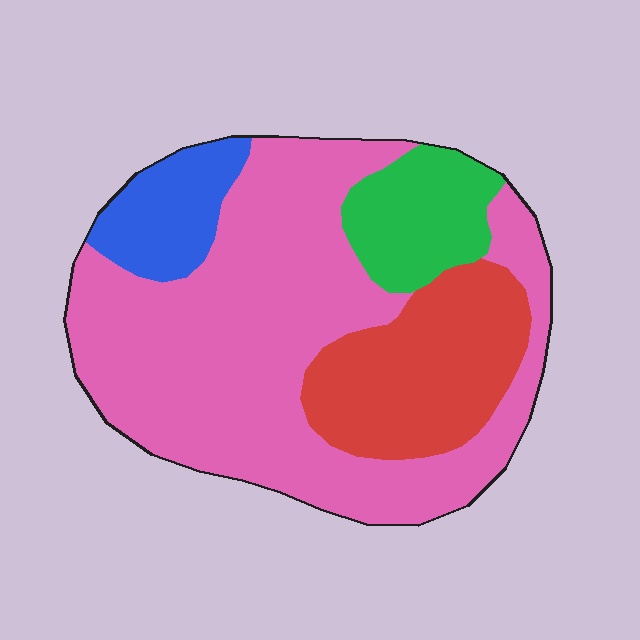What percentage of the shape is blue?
Blue takes up about one tenth (1/10) of the shape.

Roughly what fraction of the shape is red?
Red covers about 20% of the shape.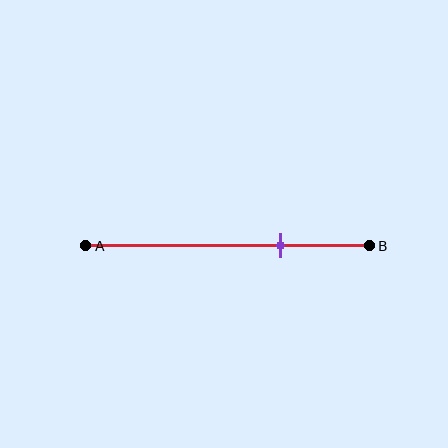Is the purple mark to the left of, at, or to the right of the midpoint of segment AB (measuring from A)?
The purple mark is to the right of the midpoint of segment AB.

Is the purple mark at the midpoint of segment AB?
No, the mark is at about 70% from A, not at the 50% midpoint.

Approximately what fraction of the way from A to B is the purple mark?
The purple mark is approximately 70% of the way from A to B.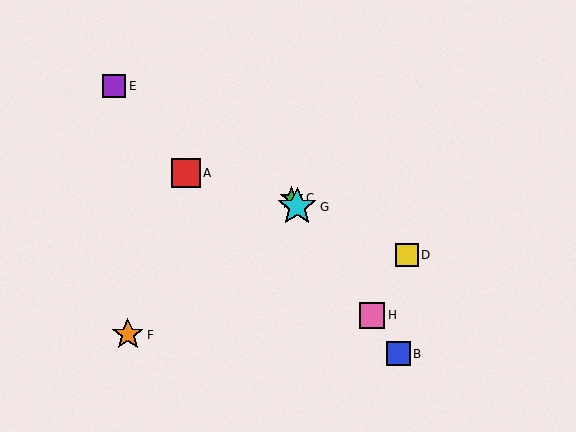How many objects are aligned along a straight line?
4 objects (B, C, G, H) are aligned along a straight line.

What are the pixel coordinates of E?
Object E is at (114, 86).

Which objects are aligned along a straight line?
Objects B, C, G, H are aligned along a straight line.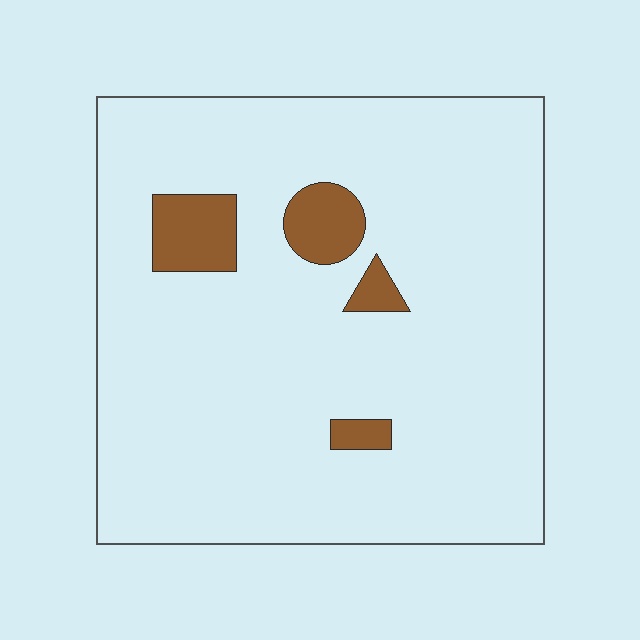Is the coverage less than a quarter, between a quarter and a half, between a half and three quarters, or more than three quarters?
Less than a quarter.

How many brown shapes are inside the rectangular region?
4.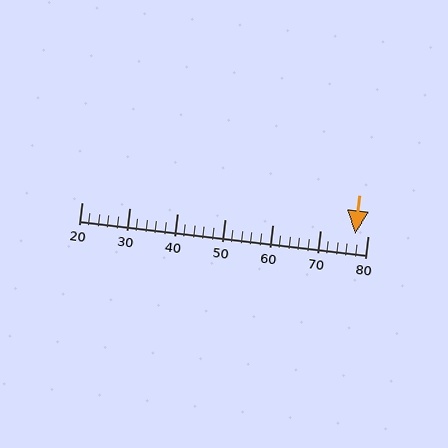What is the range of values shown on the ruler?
The ruler shows values from 20 to 80.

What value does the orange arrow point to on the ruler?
The orange arrow points to approximately 77.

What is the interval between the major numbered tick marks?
The major tick marks are spaced 10 units apart.